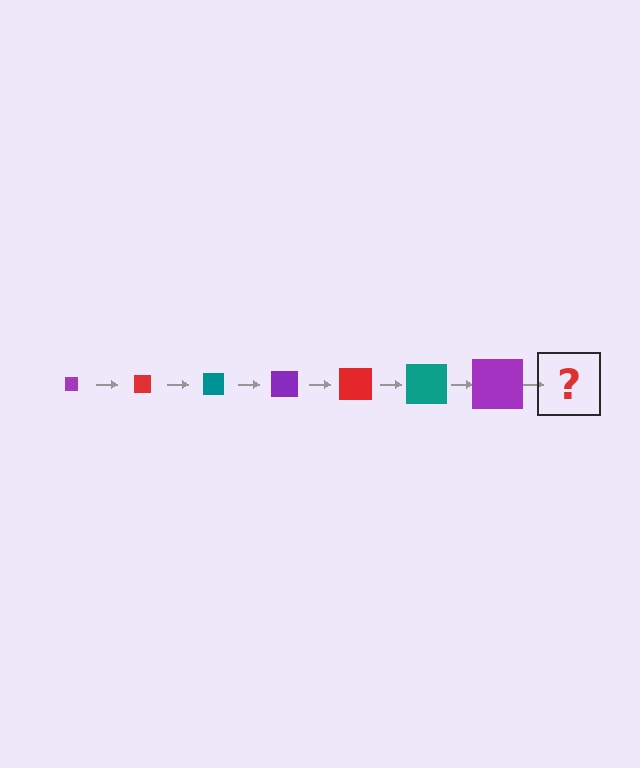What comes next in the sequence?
The next element should be a red square, larger than the previous one.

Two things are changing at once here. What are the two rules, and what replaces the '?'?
The two rules are that the square grows larger each step and the color cycles through purple, red, and teal. The '?' should be a red square, larger than the previous one.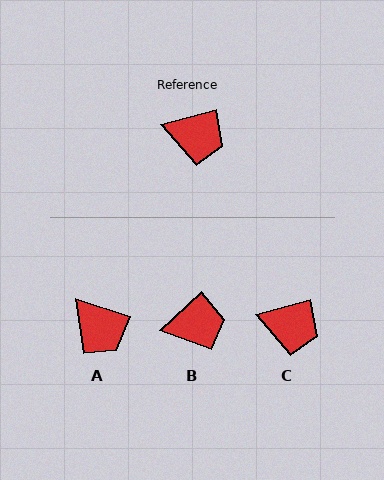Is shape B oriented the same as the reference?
No, it is off by about 29 degrees.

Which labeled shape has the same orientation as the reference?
C.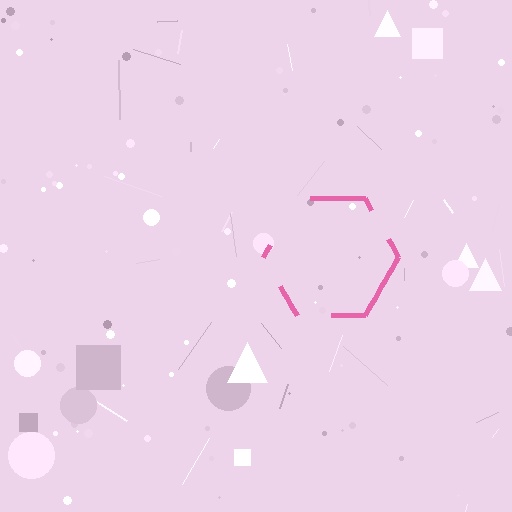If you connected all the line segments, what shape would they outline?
They would outline a hexagon.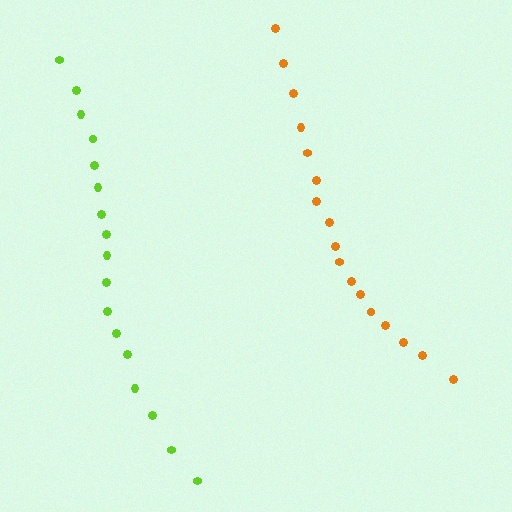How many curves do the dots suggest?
There are 2 distinct paths.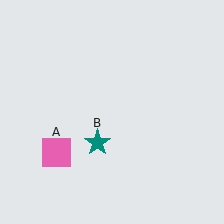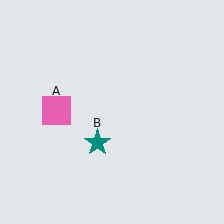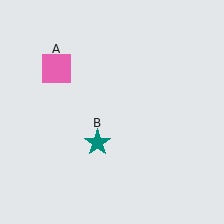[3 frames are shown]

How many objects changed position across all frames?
1 object changed position: pink square (object A).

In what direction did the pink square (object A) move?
The pink square (object A) moved up.